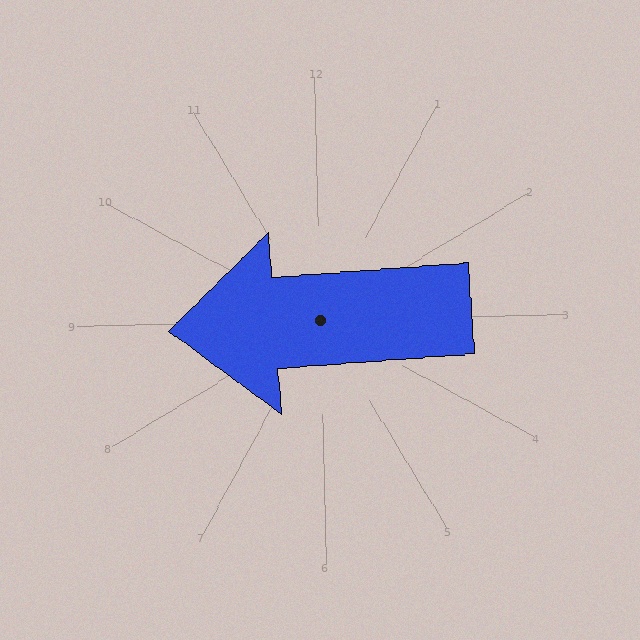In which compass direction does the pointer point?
West.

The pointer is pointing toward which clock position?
Roughly 9 o'clock.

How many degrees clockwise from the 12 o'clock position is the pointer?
Approximately 267 degrees.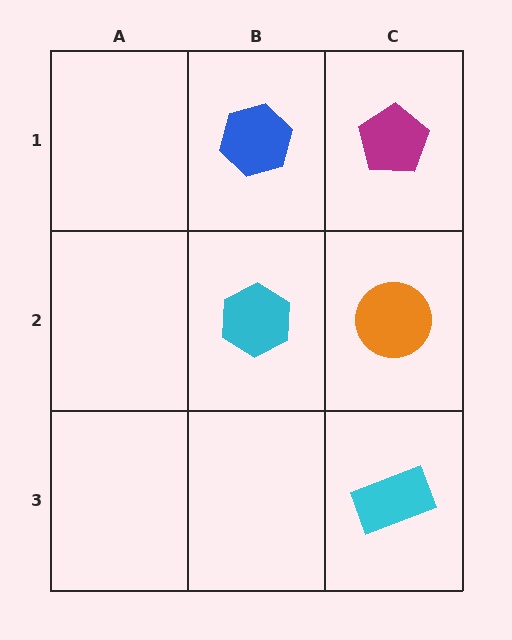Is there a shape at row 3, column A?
No, that cell is empty.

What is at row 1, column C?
A magenta pentagon.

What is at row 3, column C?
A cyan rectangle.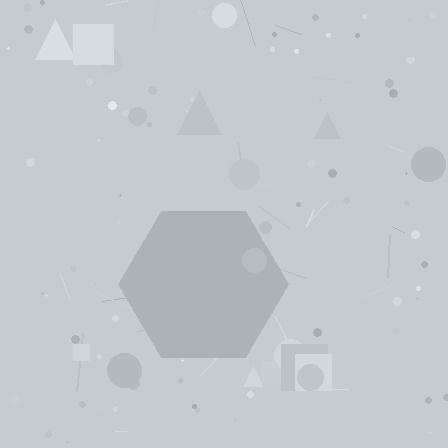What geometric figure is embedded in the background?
A hexagon is embedded in the background.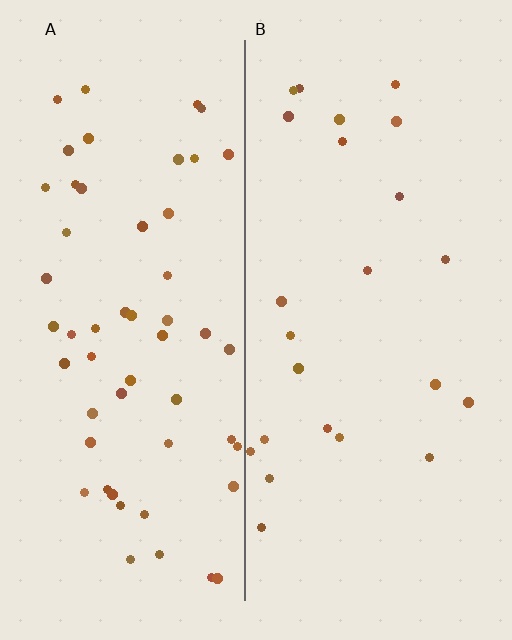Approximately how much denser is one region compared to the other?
Approximately 2.3× — region A over region B.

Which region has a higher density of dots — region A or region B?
A (the left).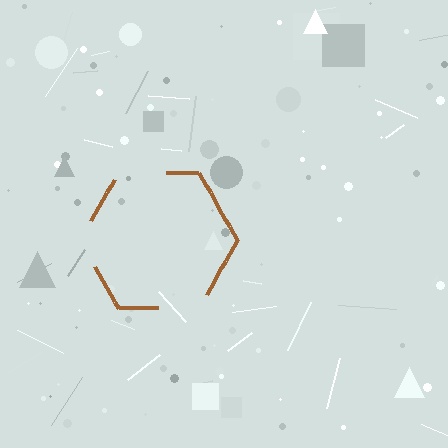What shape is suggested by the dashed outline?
The dashed outline suggests a hexagon.